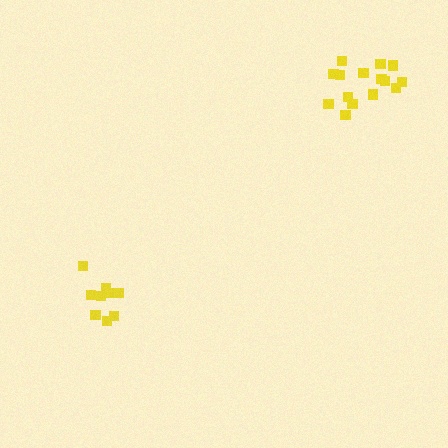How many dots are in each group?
Group 1: 15 dots, Group 2: 9 dots (24 total).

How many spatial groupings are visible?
There are 2 spatial groupings.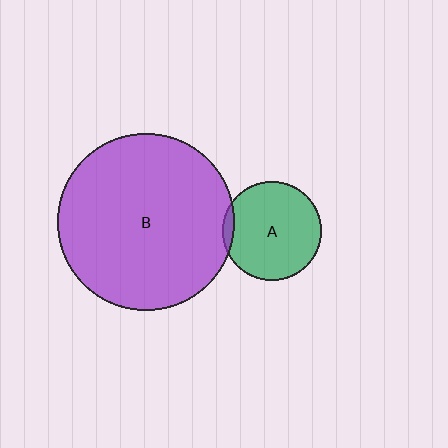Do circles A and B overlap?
Yes.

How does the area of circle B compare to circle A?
Approximately 3.2 times.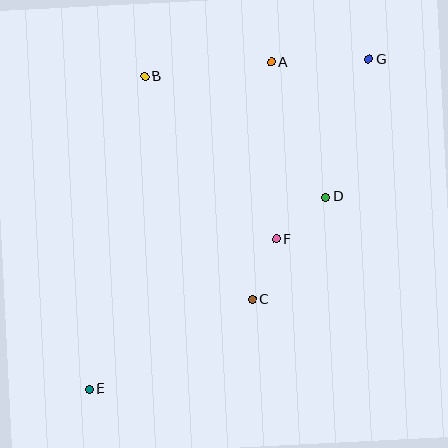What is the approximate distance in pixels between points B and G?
The distance between B and G is approximately 225 pixels.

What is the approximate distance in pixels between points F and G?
The distance between F and G is approximately 202 pixels.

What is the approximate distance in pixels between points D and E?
The distance between D and E is approximately 304 pixels.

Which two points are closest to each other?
Points D and F are closest to each other.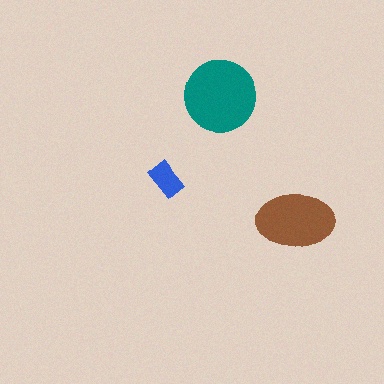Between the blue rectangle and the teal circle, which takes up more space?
The teal circle.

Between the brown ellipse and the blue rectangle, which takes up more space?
The brown ellipse.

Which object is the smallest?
The blue rectangle.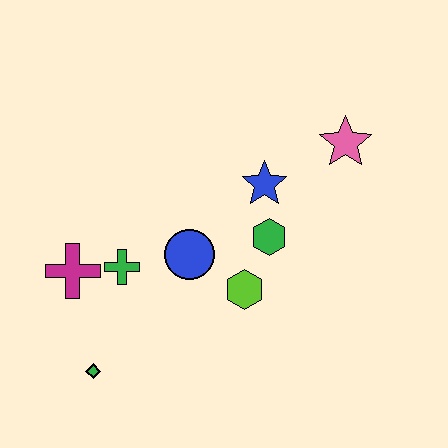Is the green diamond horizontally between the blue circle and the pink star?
No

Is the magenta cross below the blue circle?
Yes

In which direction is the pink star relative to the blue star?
The pink star is to the right of the blue star.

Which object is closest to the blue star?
The green hexagon is closest to the blue star.